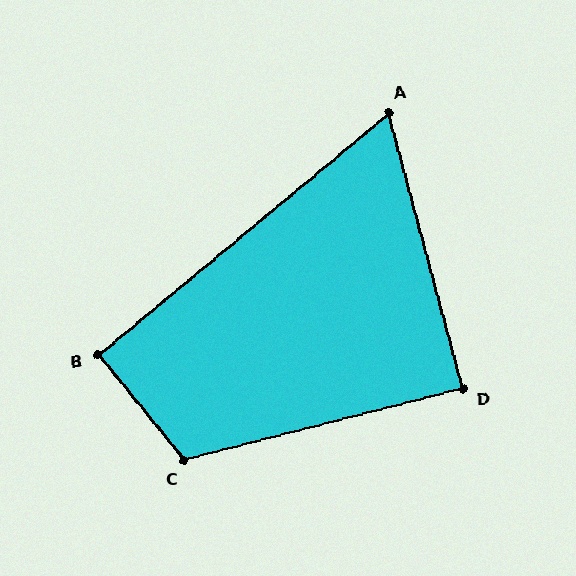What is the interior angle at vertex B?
Approximately 91 degrees (approximately right).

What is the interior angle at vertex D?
Approximately 89 degrees (approximately right).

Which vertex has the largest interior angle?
C, at approximately 115 degrees.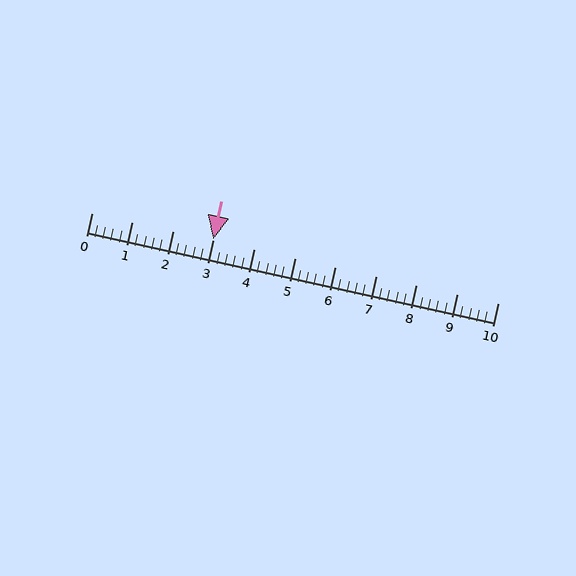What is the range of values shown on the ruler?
The ruler shows values from 0 to 10.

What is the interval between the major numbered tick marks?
The major tick marks are spaced 1 units apart.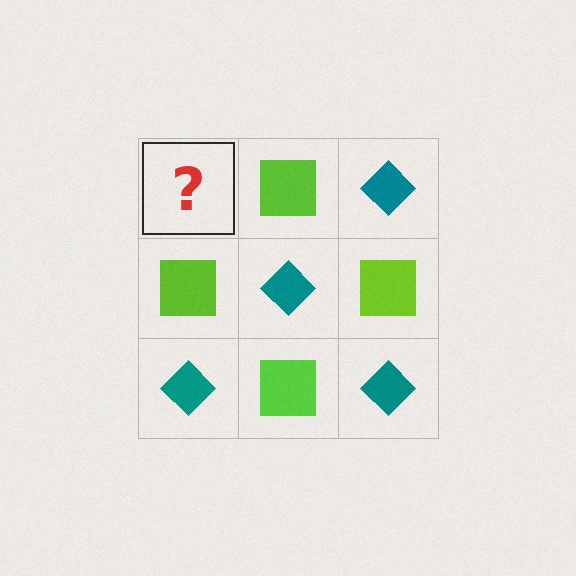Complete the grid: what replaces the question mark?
The question mark should be replaced with a teal diamond.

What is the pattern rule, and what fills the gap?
The rule is that it alternates teal diamond and lime square in a checkerboard pattern. The gap should be filled with a teal diamond.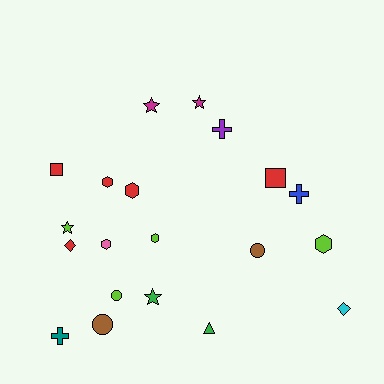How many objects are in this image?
There are 20 objects.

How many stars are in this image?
There are 4 stars.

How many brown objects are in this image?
There are 2 brown objects.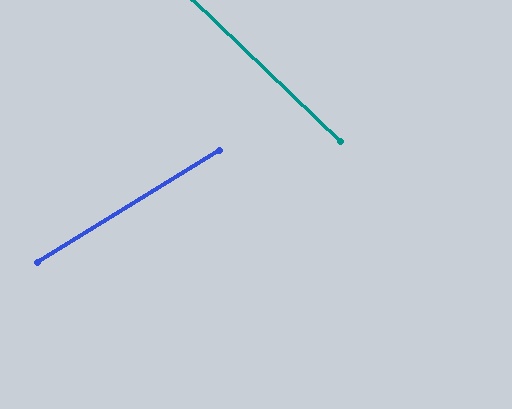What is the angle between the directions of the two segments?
Approximately 76 degrees.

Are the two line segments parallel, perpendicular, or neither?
Neither parallel nor perpendicular — they differ by about 76°.